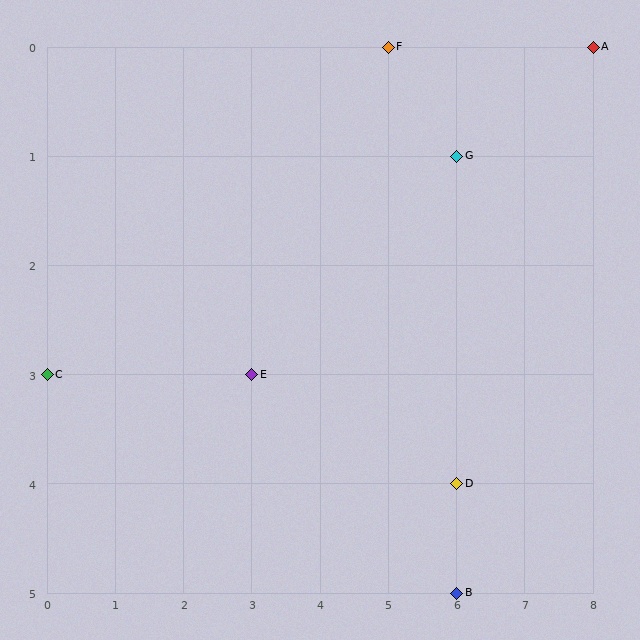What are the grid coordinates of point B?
Point B is at grid coordinates (6, 5).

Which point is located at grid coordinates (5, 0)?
Point F is at (5, 0).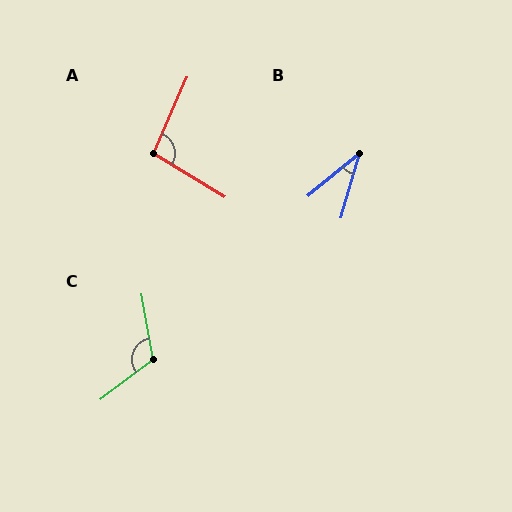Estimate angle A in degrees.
Approximately 98 degrees.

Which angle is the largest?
C, at approximately 117 degrees.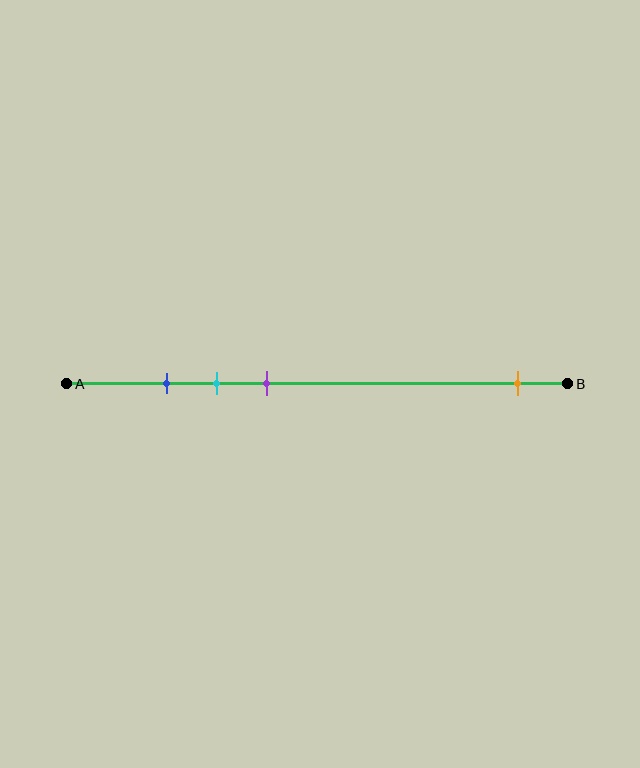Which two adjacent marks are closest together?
The blue and cyan marks are the closest adjacent pair.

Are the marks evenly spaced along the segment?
No, the marks are not evenly spaced.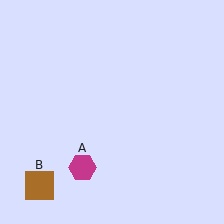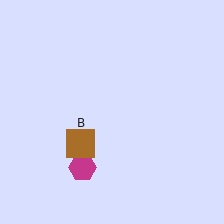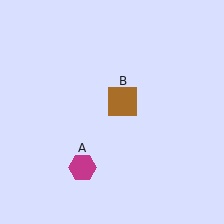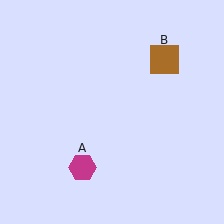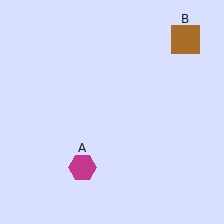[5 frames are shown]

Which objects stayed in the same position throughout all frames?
Magenta hexagon (object A) remained stationary.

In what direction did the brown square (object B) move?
The brown square (object B) moved up and to the right.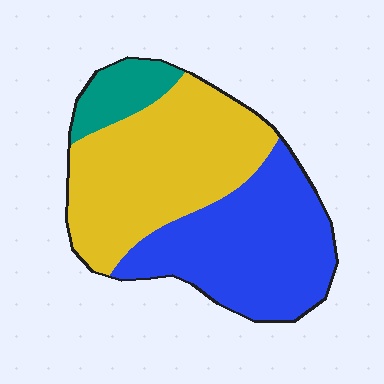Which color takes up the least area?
Teal, at roughly 10%.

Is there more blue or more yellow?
Yellow.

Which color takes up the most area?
Yellow, at roughly 45%.